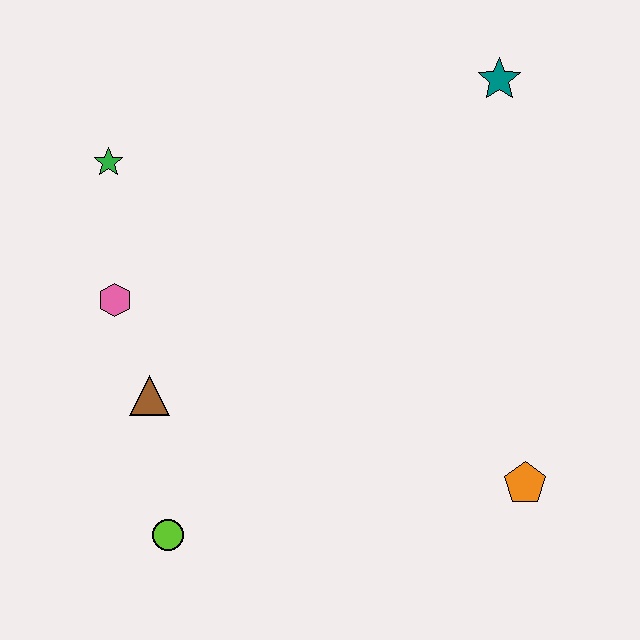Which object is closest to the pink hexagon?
The brown triangle is closest to the pink hexagon.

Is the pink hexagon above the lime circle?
Yes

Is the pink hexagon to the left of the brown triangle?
Yes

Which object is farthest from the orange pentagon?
The green star is farthest from the orange pentagon.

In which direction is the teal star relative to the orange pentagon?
The teal star is above the orange pentagon.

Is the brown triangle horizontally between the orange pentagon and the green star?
Yes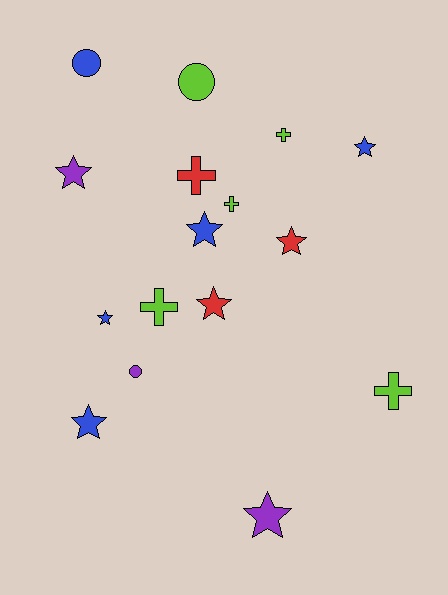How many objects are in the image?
There are 16 objects.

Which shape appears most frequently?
Star, with 8 objects.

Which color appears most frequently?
Lime, with 5 objects.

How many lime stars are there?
There are no lime stars.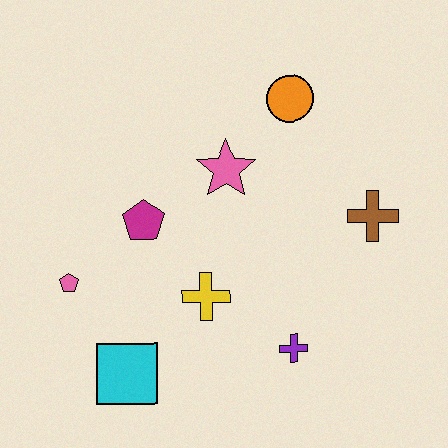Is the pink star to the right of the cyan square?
Yes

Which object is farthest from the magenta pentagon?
The brown cross is farthest from the magenta pentagon.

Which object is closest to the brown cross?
The orange circle is closest to the brown cross.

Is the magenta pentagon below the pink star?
Yes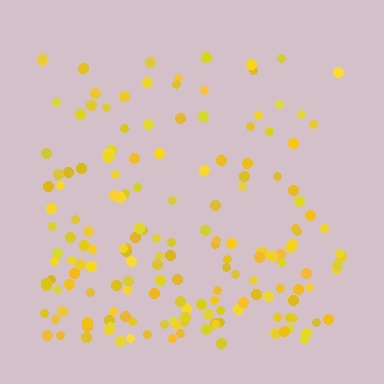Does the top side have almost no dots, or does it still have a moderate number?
Still a moderate number, just noticeably fewer than the bottom.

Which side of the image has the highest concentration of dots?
The bottom.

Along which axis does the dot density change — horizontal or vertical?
Vertical.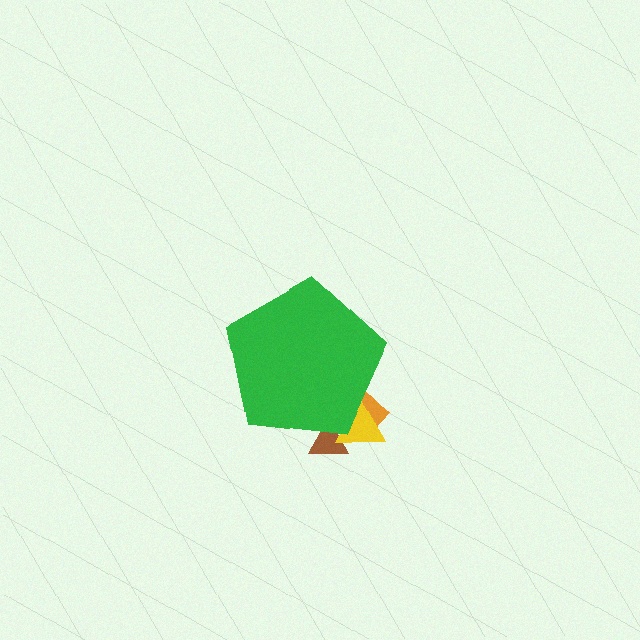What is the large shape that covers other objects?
A green pentagon.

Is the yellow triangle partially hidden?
Yes, the yellow triangle is partially hidden behind the green pentagon.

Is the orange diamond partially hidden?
Yes, the orange diamond is partially hidden behind the green pentagon.